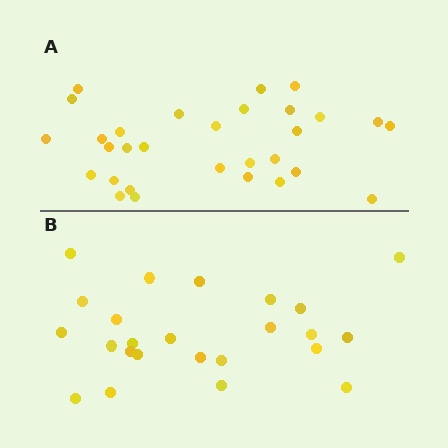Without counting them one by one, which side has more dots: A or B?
Region A (the top region) has more dots.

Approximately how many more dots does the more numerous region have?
Region A has about 6 more dots than region B.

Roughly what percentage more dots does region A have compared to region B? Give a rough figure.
About 25% more.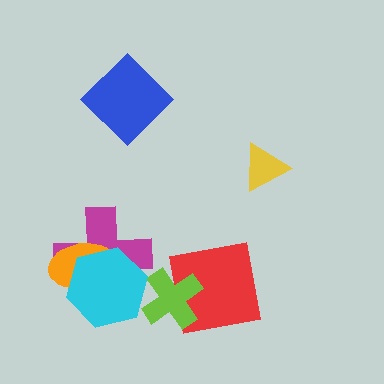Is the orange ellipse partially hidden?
Yes, it is partially covered by another shape.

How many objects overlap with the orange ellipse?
2 objects overlap with the orange ellipse.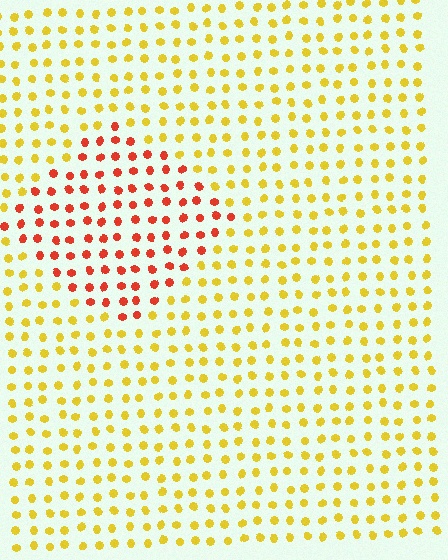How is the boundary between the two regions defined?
The boundary is defined purely by a slight shift in hue (about 47 degrees). Spacing, size, and orientation are identical on both sides.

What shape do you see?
I see a diamond.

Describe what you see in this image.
The image is filled with small yellow elements in a uniform arrangement. A diamond-shaped region is visible where the elements are tinted to a slightly different hue, forming a subtle color boundary.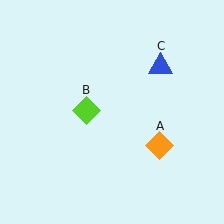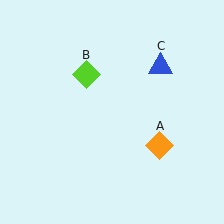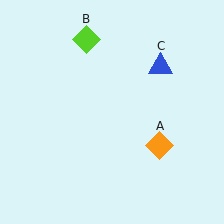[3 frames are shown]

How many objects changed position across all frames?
1 object changed position: lime diamond (object B).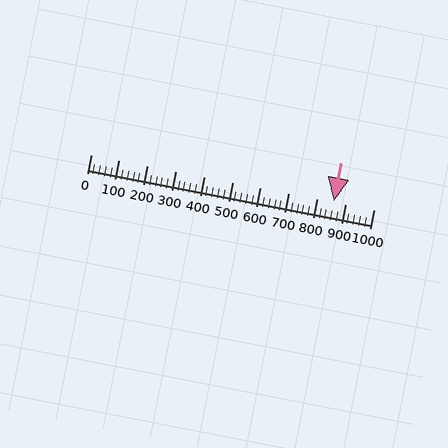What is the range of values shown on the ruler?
The ruler shows values from 0 to 1000.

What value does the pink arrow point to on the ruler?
The pink arrow points to approximately 860.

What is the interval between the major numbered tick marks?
The major tick marks are spaced 100 units apart.